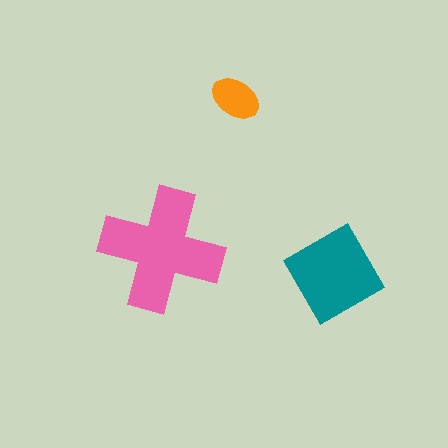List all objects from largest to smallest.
The pink cross, the teal diamond, the orange ellipse.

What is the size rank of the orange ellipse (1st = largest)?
3rd.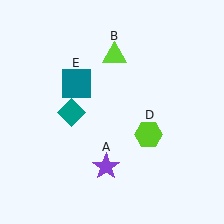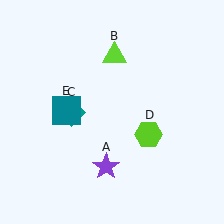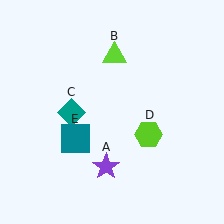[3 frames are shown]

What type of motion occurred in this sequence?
The teal square (object E) rotated counterclockwise around the center of the scene.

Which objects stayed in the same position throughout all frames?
Purple star (object A) and lime triangle (object B) and teal diamond (object C) and lime hexagon (object D) remained stationary.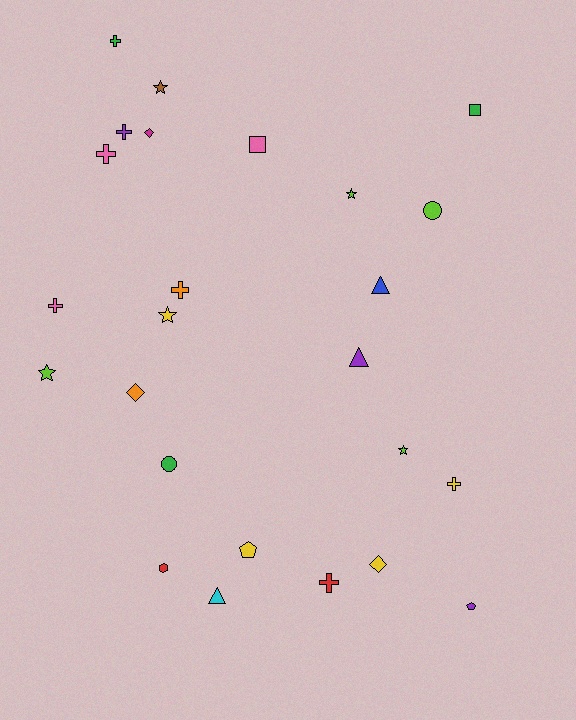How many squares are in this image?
There are 2 squares.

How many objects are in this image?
There are 25 objects.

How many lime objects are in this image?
There are 4 lime objects.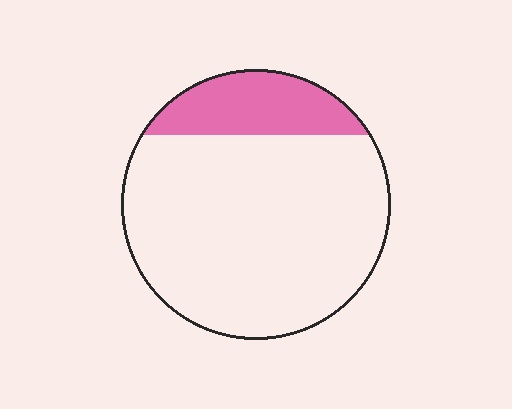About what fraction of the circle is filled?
About one fifth (1/5).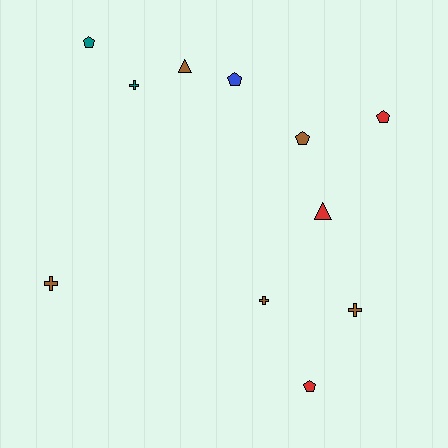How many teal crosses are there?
There is 1 teal cross.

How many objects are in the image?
There are 11 objects.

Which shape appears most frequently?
Pentagon, with 5 objects.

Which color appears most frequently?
Brown, with 5 objects.